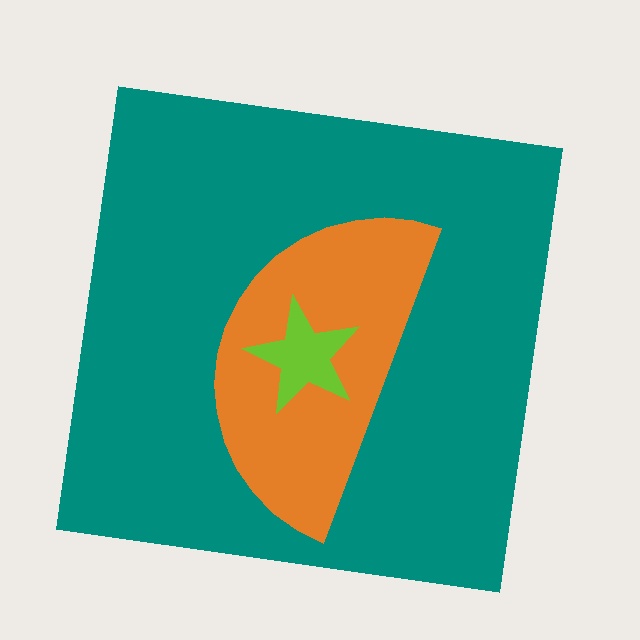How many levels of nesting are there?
3.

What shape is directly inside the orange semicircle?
The lime star.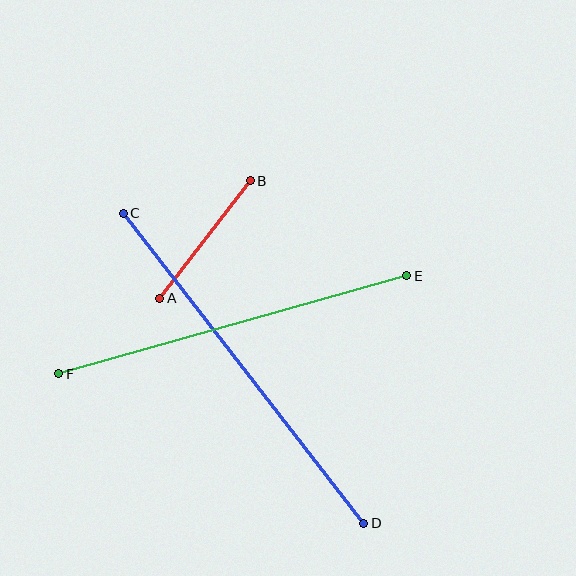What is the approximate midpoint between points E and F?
The midpoint is at approximately (233, 325) pixels.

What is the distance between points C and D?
The distance is approximately 392 pixels.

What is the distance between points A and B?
The distance is approximately 148 pixels.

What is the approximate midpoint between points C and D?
The midpoint is at approximately (244, 368) pixels.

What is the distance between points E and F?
The distance is approximately 361 pixels.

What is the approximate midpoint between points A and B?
The midpoint is at approximately (205, 240) pixels.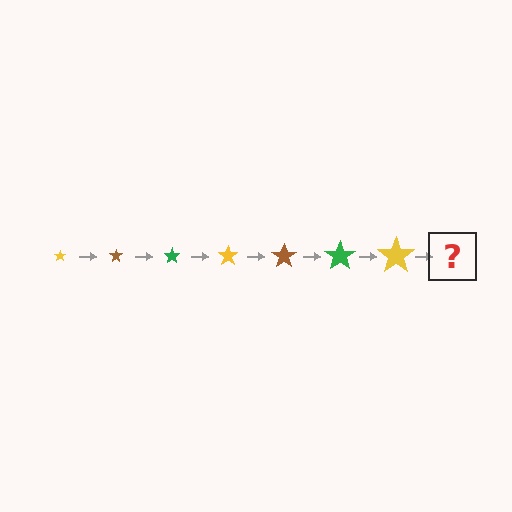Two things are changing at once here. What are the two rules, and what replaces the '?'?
The two rules are that the star grows larger each step and the color cycles through yellow, brown, and green. The '?' should be a brown star, larger than the previous one.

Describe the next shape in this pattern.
It should be a brown star, larger than the previous one.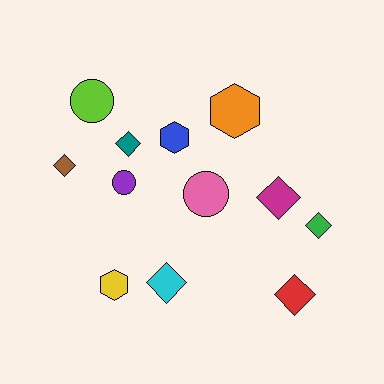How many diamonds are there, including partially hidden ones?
There are 6 diamonds.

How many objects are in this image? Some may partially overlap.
There are 12 objects.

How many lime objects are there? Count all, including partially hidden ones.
There is 1 lime object.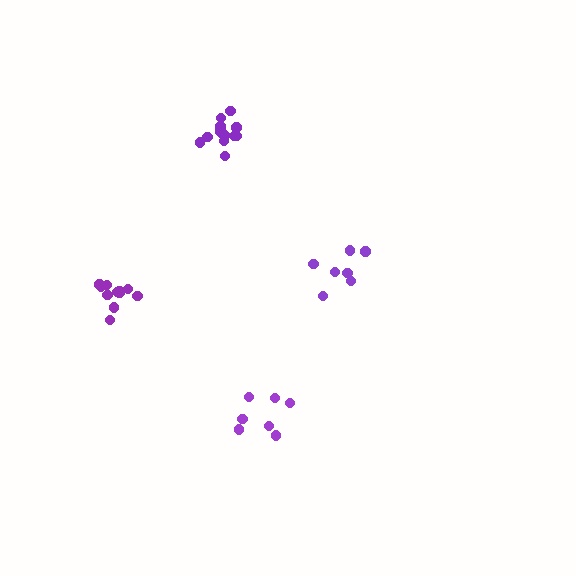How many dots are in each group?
Group 1: 7 dots, Group 2: 11 dots, Group 3: 12 dots, Group 4: 7 dots (37 total).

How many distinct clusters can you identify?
There are 4 distinct clusters.